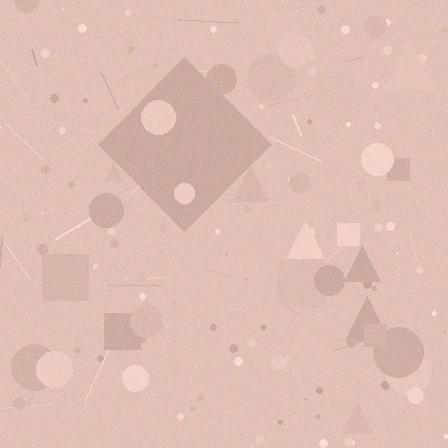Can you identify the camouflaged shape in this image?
The camouflaged shape is a diamond.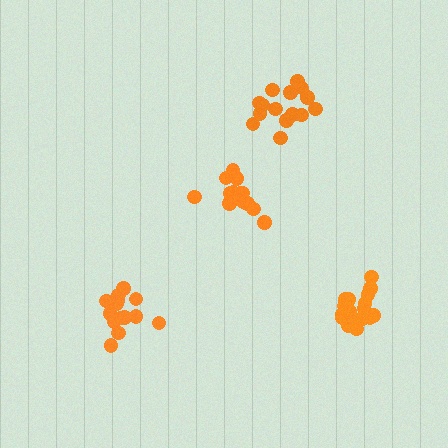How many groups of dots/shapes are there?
There are 4 groups.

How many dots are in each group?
Group 1: 19 dots, Group 2: 14 dots, Group 3: 14 dots, Group 4: 15 dots (62 total).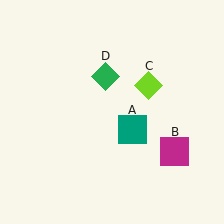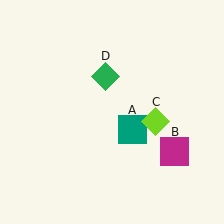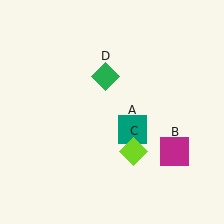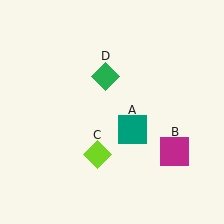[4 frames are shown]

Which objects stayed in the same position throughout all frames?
Teal square (object A) and magenta square (object B) and green diamond (object D) remained stationary.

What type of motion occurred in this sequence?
The lime diamond (object C) rotated clockwise around the center of the scene.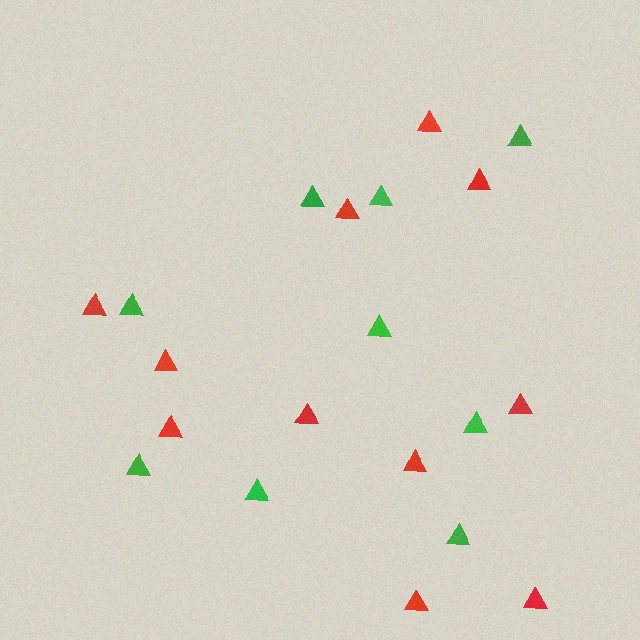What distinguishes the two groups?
There are 2 groups: one group of red triangles (11) and one group of green triangles (9).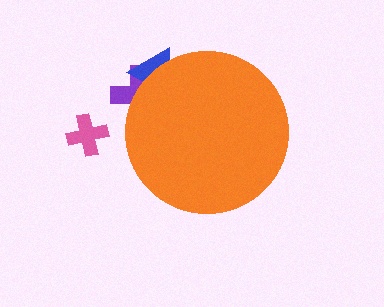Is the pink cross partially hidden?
No, the pink cross is fully visible.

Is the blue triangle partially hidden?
Yes, the blue triangle is partially hidden behind the orange circle.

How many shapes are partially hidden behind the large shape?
2 shapes are partially hidden.